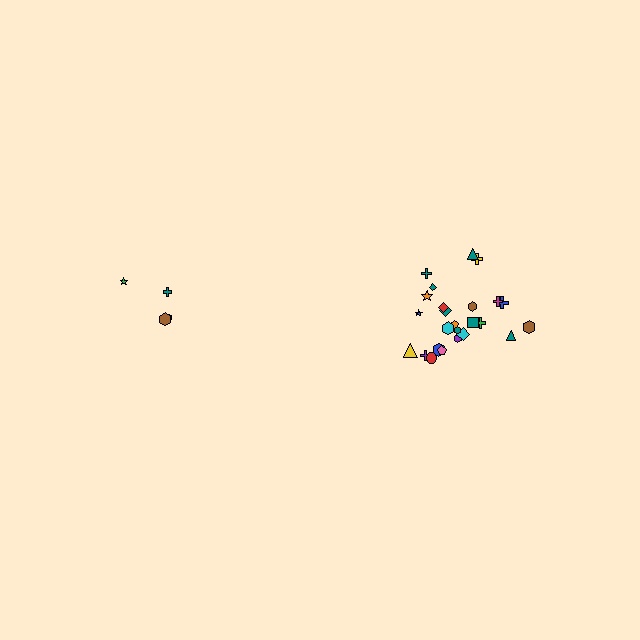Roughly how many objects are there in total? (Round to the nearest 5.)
Roughly 30 objects in total.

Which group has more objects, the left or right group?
The right group.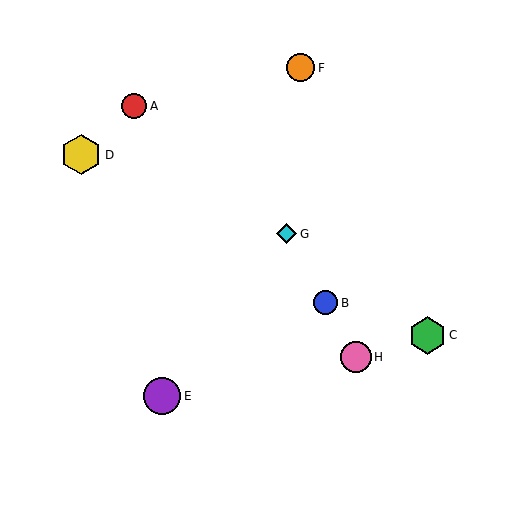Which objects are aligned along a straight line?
Objects B, G, H are aligned along a straight line.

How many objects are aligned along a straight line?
3 objects (B, G, H) are aligned along a straight line.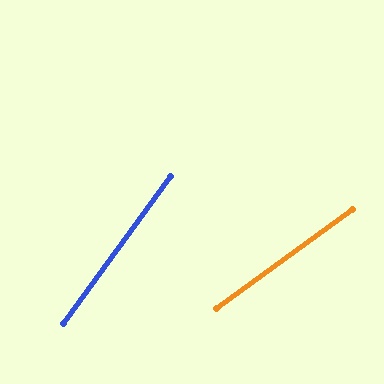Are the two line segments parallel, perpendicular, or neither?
Neither parallel nor perpendicular — they differ by about 18°.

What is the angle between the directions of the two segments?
Approximately 18 degrees.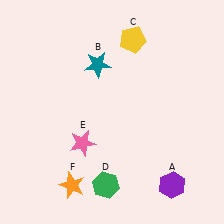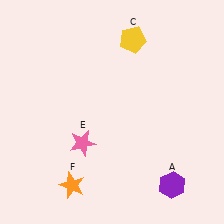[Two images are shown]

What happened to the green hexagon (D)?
The green hexagon (D) was removed in Image 2. It was in the bottom-left area of Image 1.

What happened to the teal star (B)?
The teal star (B) was removed in Image 2. It was in the top-left area of Image 1.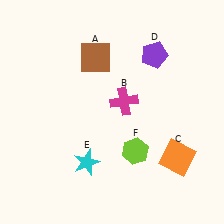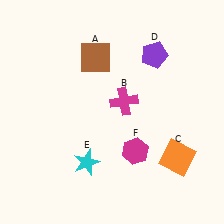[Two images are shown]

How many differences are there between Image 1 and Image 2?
There is 1 difference between the two images.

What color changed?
The hexagon (F) changed from lime in Image 1 to magenta in Image 2.